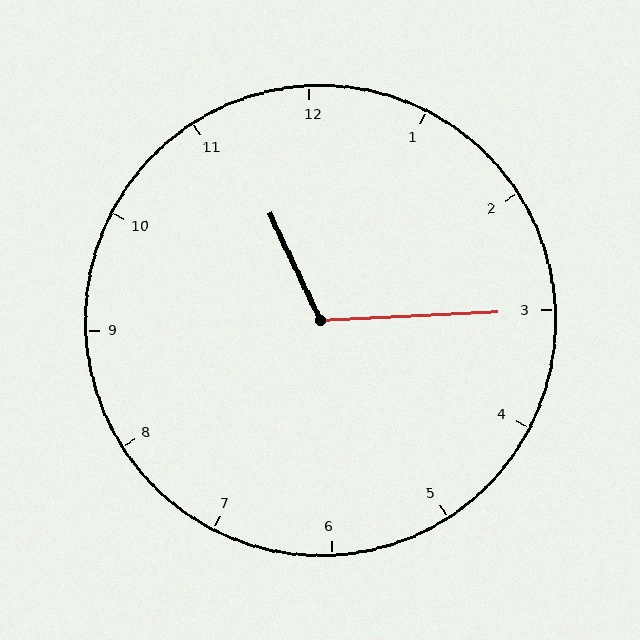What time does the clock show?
11:15.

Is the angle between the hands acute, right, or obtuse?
It is obtuse.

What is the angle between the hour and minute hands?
Approximately 112 degrees.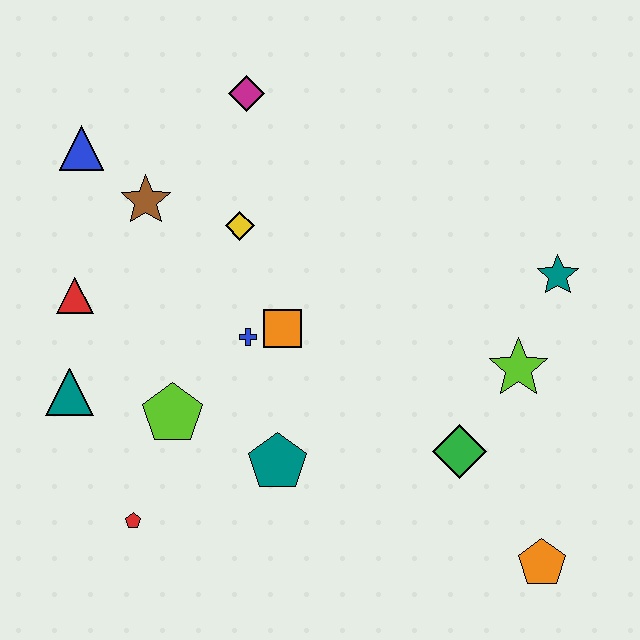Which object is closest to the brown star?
The blue triangle is closest to the brown star.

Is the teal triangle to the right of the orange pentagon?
No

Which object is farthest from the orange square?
The orange pentagon is farthest from the orange square.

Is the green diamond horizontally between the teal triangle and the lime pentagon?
No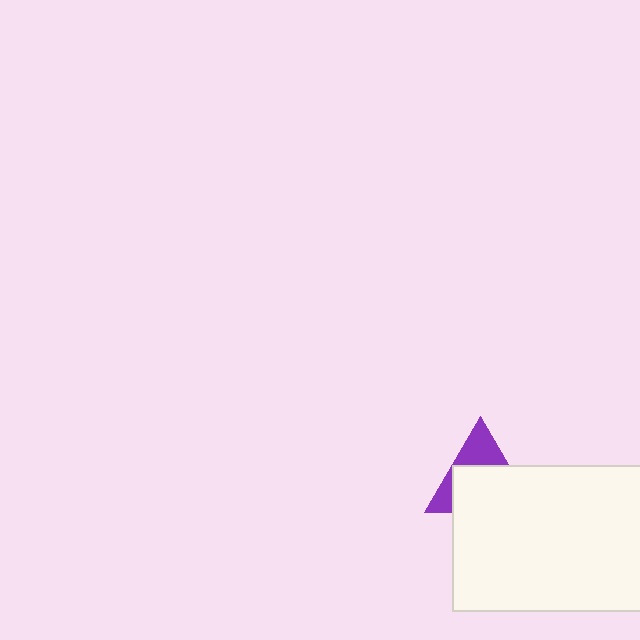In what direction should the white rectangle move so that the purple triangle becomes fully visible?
The white rectangle should move down. That is the shortest direction to clear the overlap and leave the purple triangle fully visible.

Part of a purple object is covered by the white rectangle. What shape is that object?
It is a triangle.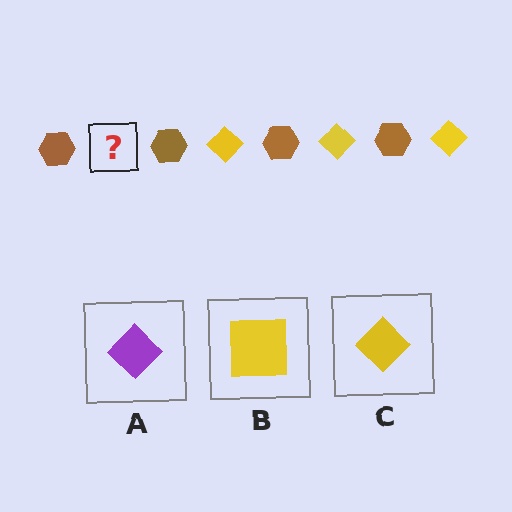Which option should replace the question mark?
Option C.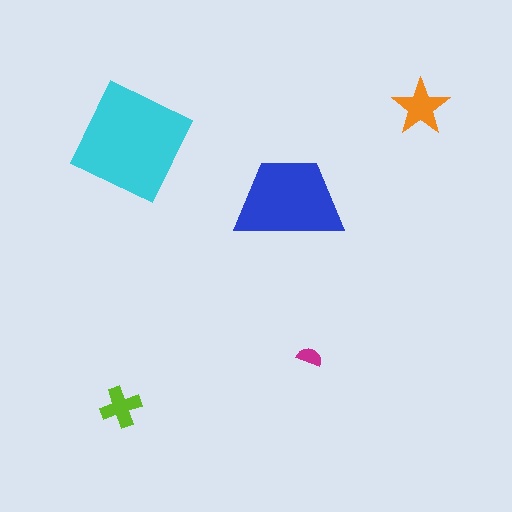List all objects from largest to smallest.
The cyan diamond, the blue trapezoid, the orange star, the lime cross, the magenta semicircle.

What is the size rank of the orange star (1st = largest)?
3rd.